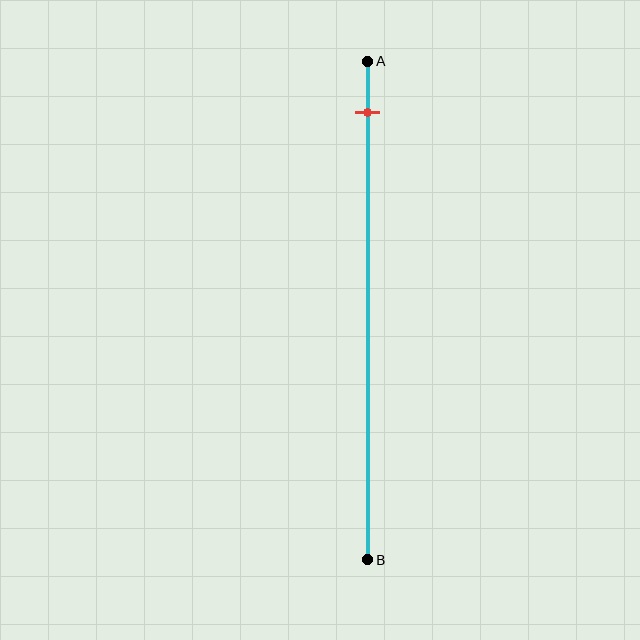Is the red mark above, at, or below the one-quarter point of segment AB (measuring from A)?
The red mark is above the one-quarter point of segment AB.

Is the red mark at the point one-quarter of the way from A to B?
No, the mark is at about 10% from A, not at the 25% one-quarter point.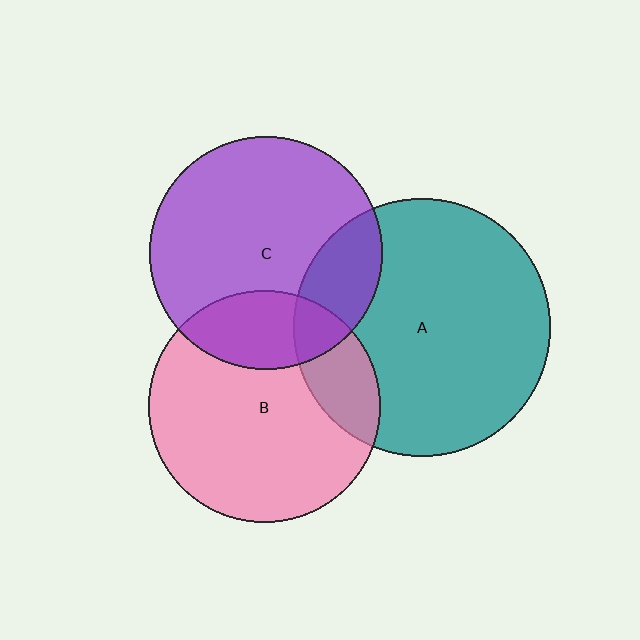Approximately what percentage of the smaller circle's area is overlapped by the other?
Approximately 20%.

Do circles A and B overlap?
Yes.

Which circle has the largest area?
Circle A (teal).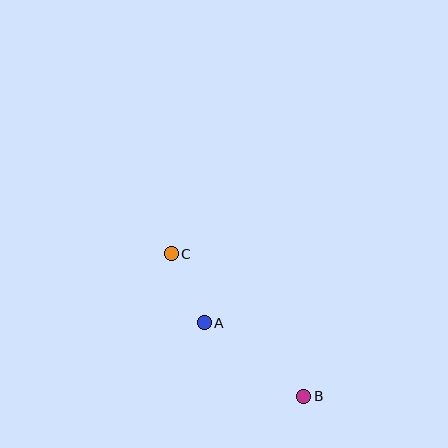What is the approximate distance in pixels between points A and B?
The distance between A and B is approximately 124 pixels.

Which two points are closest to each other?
Points A and C are closest to each other.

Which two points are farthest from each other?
Points B and C are farthest from each other.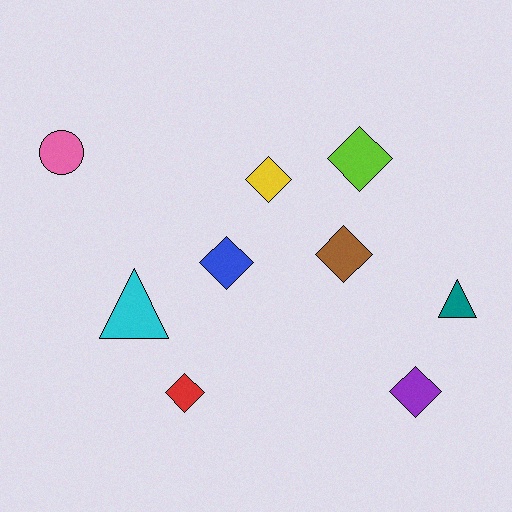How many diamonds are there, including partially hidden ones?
There are 6 diamonds.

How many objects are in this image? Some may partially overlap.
There are 9 objects.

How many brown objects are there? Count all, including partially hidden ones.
There is 1 brown object.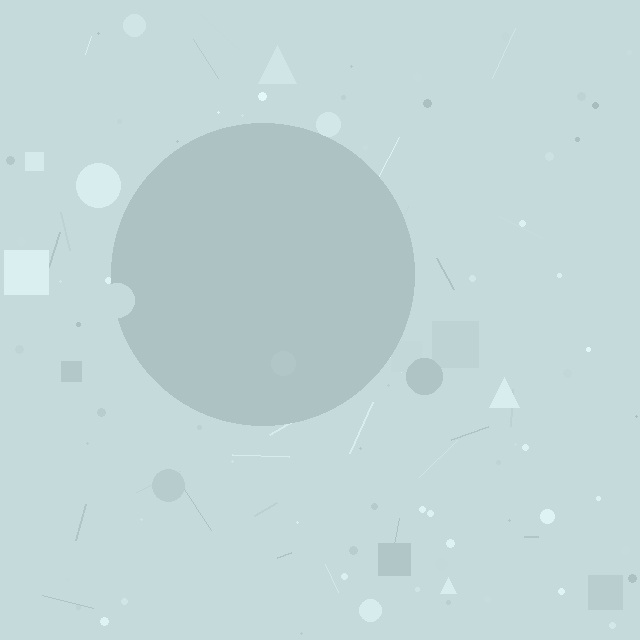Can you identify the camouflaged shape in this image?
The camouflaged shape is a circle.